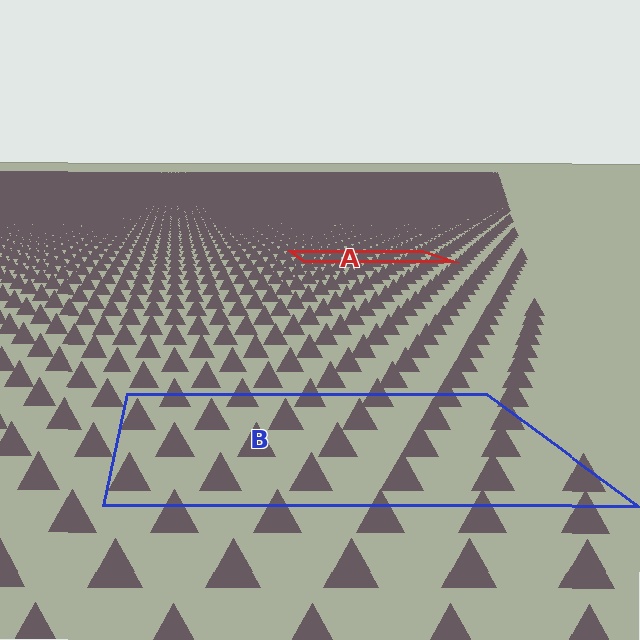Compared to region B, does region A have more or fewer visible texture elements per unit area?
Region A has more texture elements per unit area — they are packed more densely because it is farther away.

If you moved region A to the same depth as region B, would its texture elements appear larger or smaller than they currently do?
They would appear larger. At a closer depth, the same texture elements are projected at a bigger on-screen size.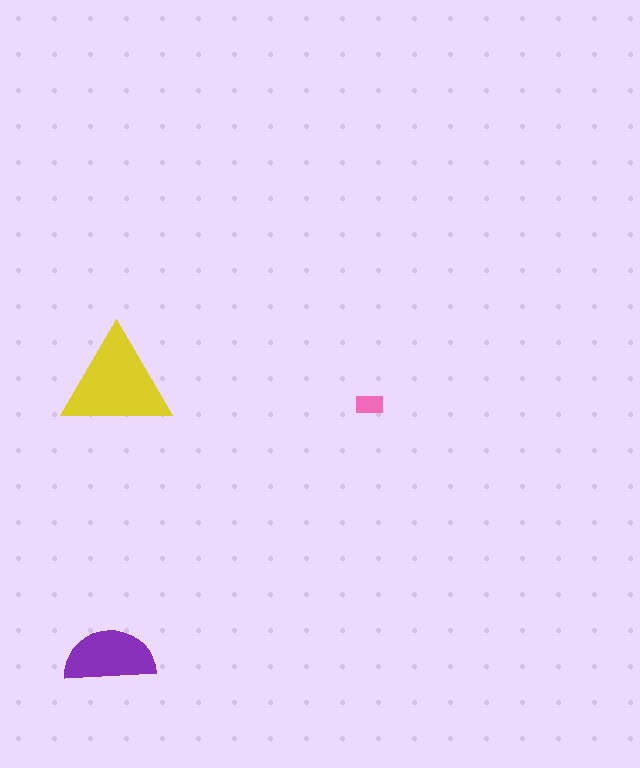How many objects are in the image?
There are 3 objects in the image.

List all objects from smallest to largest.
The pink rectangle, the purple semicircle, the yellow triangle.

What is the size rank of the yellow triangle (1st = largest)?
1st.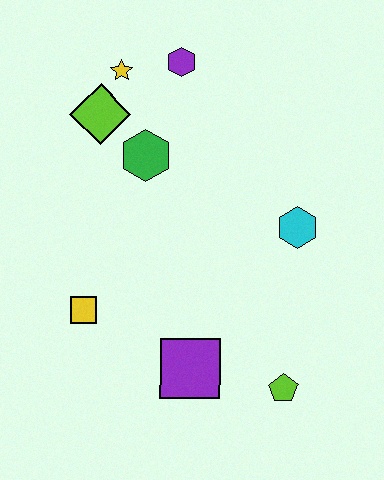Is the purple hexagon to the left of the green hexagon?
No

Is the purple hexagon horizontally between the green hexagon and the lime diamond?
No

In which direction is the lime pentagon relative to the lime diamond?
The lime pentagon is below the lime diamond.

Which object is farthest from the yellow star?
The lime pentagon is farthest from the yellow star.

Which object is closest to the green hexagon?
The lime diamond is closest to the green hexagon.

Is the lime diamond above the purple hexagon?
No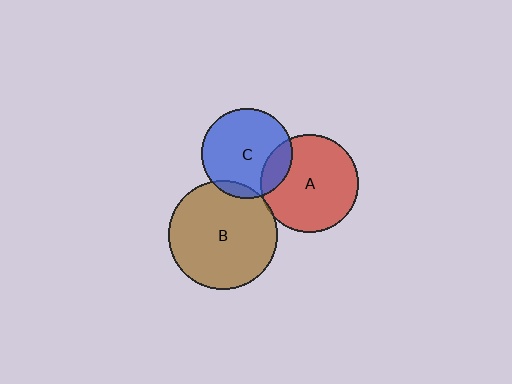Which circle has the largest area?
Circle B (brown).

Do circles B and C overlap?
Yes.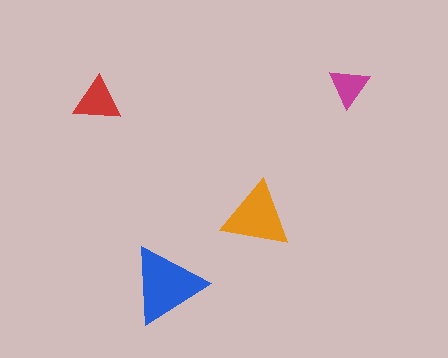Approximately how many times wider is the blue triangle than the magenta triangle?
About 2 times wider.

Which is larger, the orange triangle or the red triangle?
The orange one.